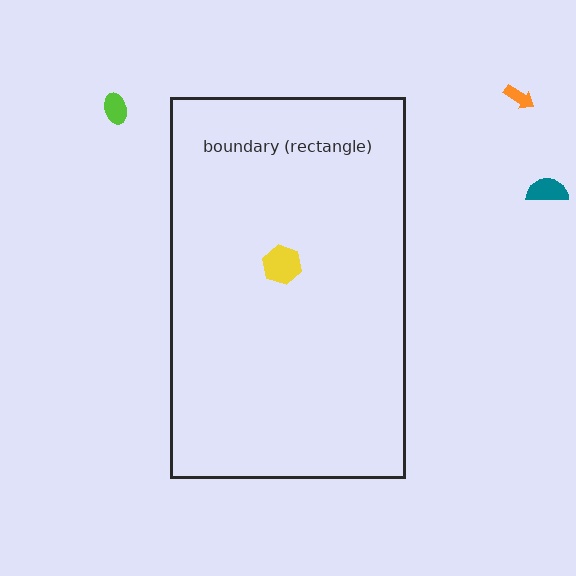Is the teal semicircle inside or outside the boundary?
Outside.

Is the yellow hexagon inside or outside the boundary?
Inside.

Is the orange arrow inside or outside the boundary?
Outside.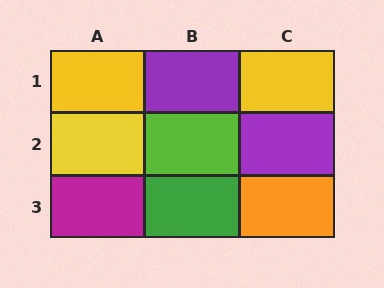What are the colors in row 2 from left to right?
Yellow, lime, purple.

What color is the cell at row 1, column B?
Purple.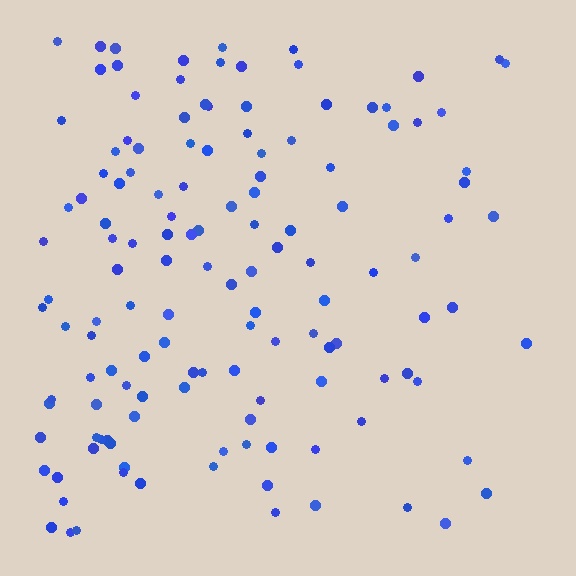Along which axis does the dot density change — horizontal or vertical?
Horizontal.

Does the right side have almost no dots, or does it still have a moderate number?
Still a moderate number, just noticeably fewer than the left.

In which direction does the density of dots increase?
From right to left, with the left side densest.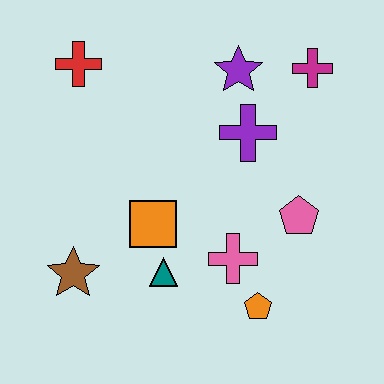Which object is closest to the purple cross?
The purple star is closest to the purple cross.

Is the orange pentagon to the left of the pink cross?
No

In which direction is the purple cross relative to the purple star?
The purple cross is below the purple star.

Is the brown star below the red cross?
Yes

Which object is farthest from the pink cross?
The red cross is farthest from the pink cross.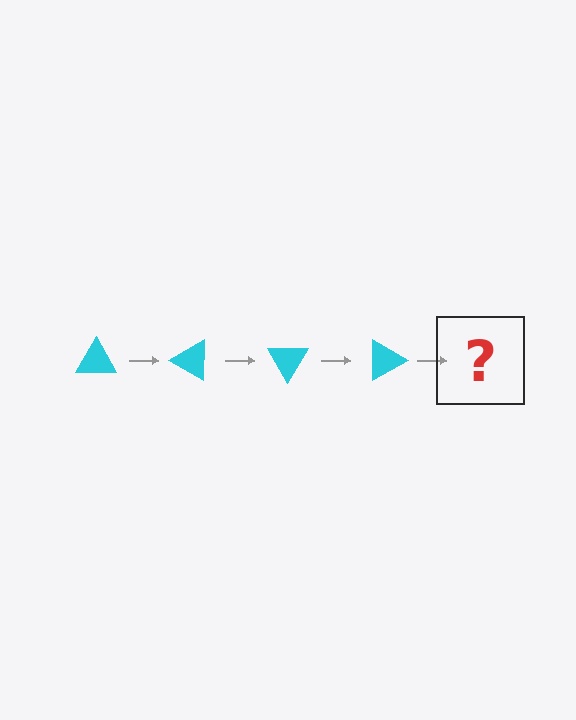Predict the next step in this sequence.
The next step is a cyan triangle rotated 120 degrees.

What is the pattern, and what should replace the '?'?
The pattern is that the triangle rotates 30 degrees each step. The '?' should be a cyan triangle rotated 120 degrees.